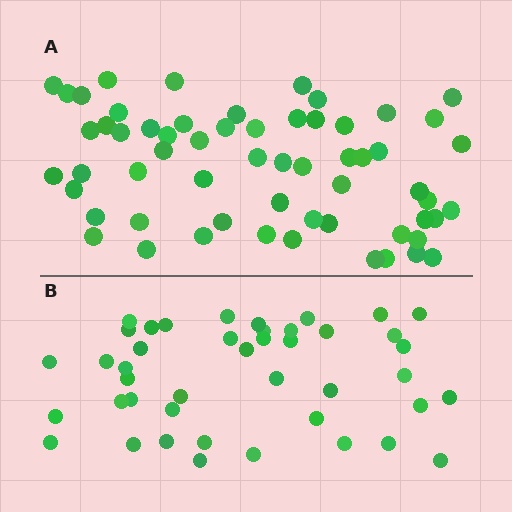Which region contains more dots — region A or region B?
Region A (the top region) has more dots.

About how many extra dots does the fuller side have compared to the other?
Region A has approximately 15 more dots than region B.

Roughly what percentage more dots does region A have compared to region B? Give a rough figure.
About 40% more.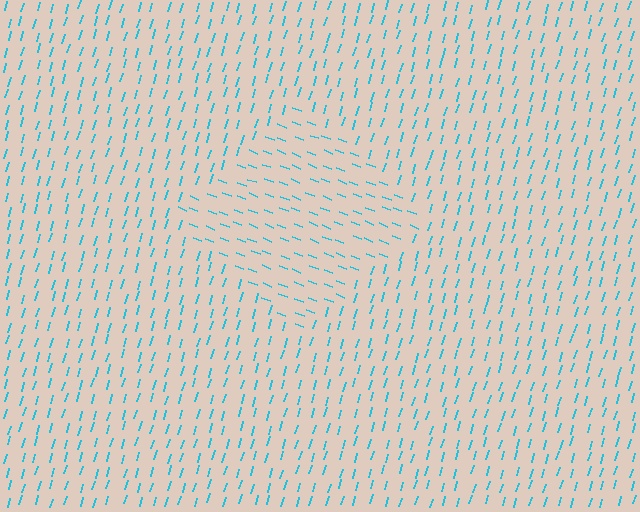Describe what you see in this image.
The image is filled with small cyan line segments. A diamond region in the image has lines oriented differently from the surrounding lines, creating a visible texture boundary.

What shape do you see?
I see a diamond.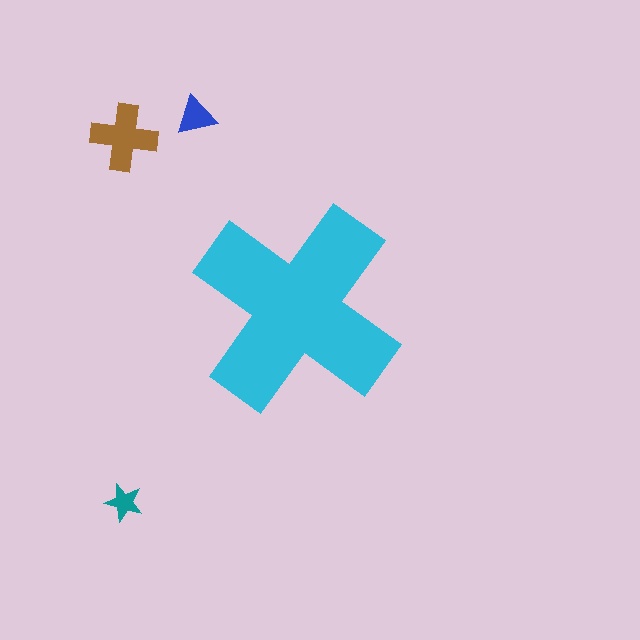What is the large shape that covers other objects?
A cyan cross.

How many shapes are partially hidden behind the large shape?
0 shapes are partially hidden.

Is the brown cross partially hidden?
No, the brown cross is fully visible.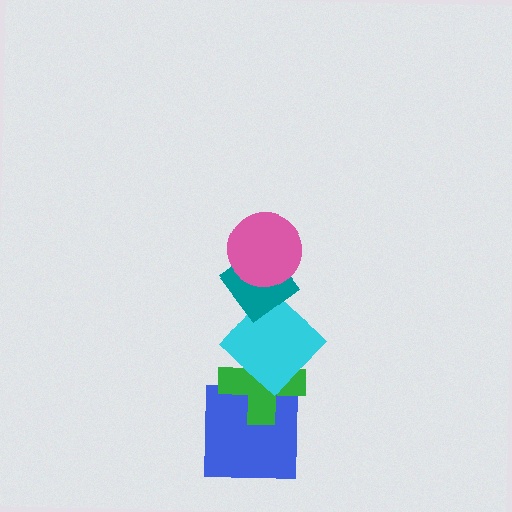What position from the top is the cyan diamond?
The cyan diamond is 3rd from the top.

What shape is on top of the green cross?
The cyan diamond is on top of the green cross.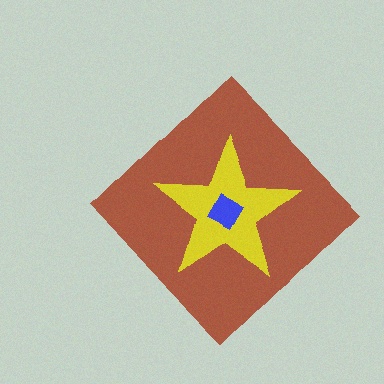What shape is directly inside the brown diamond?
The yellow star.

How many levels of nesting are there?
3.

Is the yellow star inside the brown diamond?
Yes.